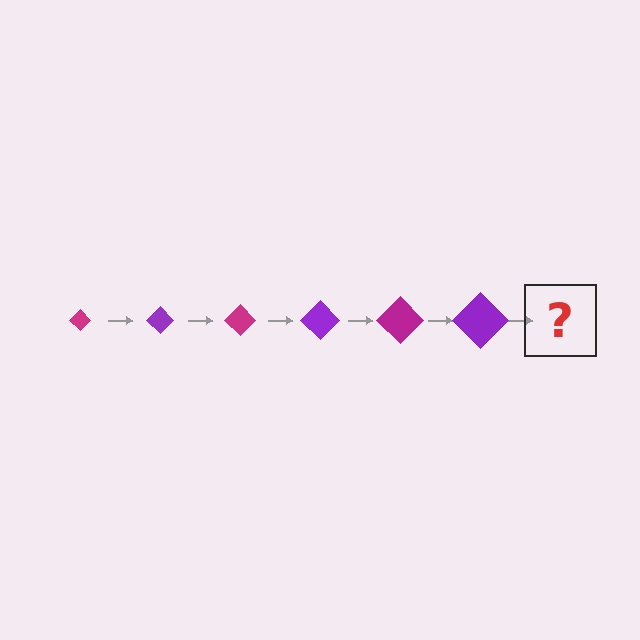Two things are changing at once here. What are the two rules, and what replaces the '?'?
The two rules are that the diamond grows larger each step and the color cycles through magenta and purple. The '?' should be a magenta diamond, larger than the previous one.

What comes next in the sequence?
The next element should be a magenta diamond, larger than the previous one.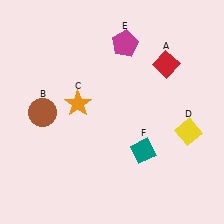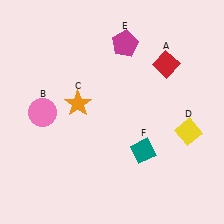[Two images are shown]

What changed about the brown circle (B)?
In Image 1, B is brown. In Image 2, it changed to pink.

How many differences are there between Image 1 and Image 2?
There is 1 difference between the two images.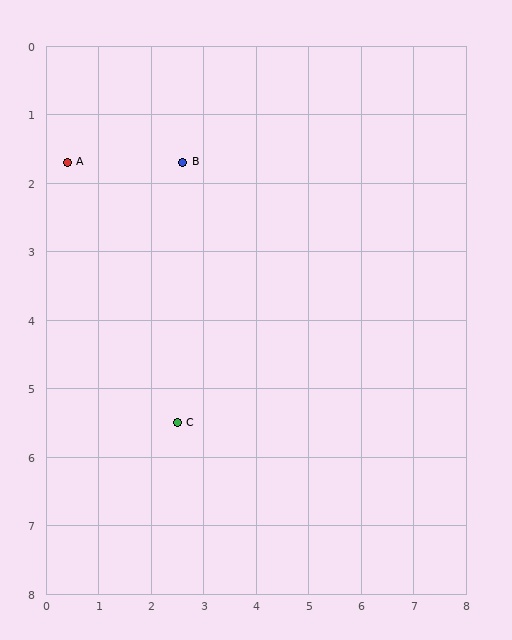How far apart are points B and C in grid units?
Points B and C are about 3.8 grid units apart.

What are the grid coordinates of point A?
Point A is at approximately (0.4, 1.7).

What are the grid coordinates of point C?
Point C is at approximately (2.5, 5.5).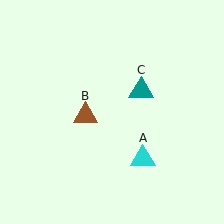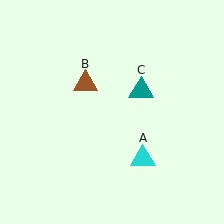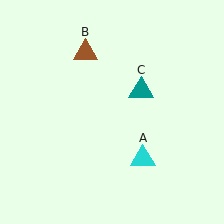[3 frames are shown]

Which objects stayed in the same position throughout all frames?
Cyan triangle (object A) and teal triangle (object C) remained stationary.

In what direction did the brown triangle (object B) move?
The brown triangle (object B) moved up.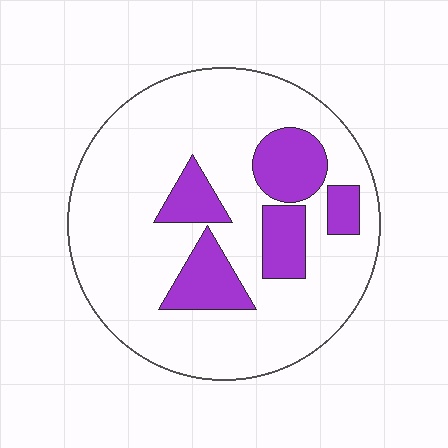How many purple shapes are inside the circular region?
5.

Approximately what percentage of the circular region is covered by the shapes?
Approximately 20%.